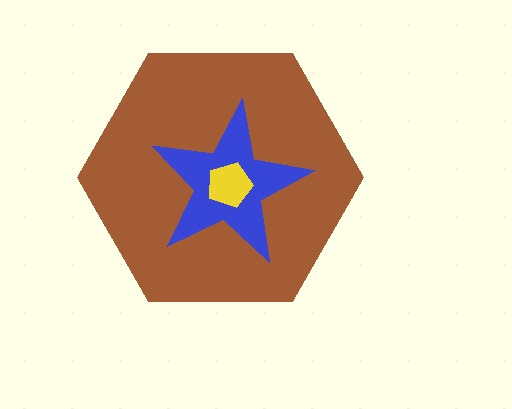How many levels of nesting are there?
3.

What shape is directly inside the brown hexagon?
The blue star.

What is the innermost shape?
The yellow pentagon.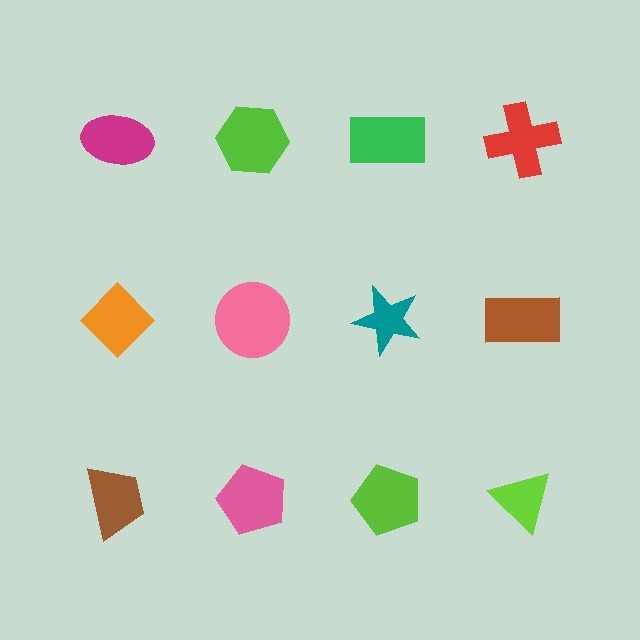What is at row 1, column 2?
A lime hexagon.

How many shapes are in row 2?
4 shapes.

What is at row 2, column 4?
A brown rectangle.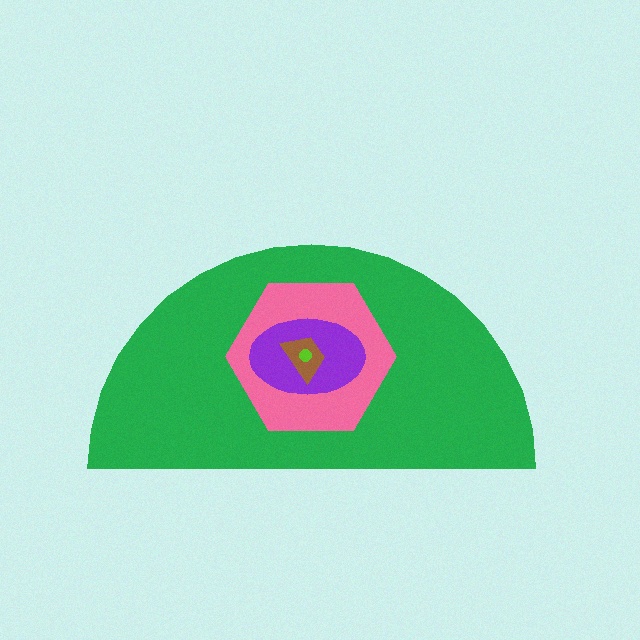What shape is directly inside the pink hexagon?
The purple ellipse.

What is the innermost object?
The lime circle.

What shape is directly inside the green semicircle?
The pink hexagon.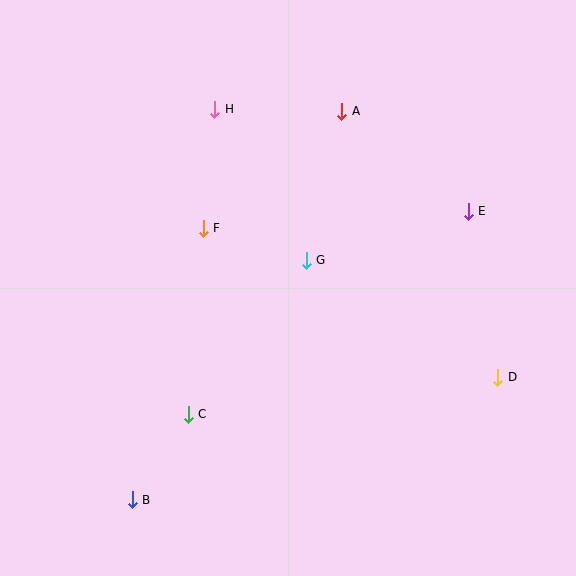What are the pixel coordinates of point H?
Point H is at (215, 109).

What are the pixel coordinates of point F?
Point F is at (203, 228).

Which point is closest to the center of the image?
Point G at (306, 260) is closest to the center.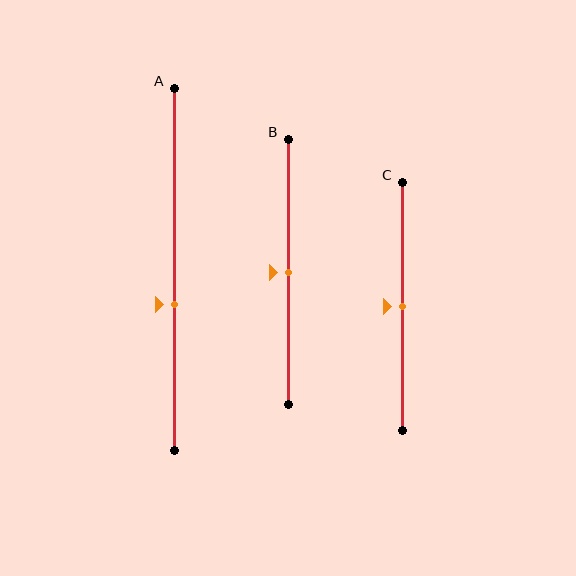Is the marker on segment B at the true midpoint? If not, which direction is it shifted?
Yes, the marker on segment B is at the true midpoint.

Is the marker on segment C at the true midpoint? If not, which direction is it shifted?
Yes, the marker on segment C is at the true midpoint.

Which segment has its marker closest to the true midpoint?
Segment B has its marker closest to the true midpoint.